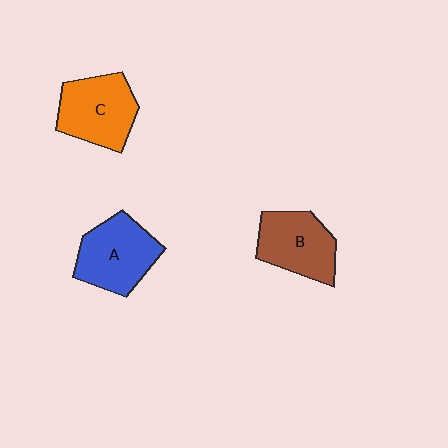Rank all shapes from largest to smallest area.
From largest to smallest: A (blue), C (orange), B (brown).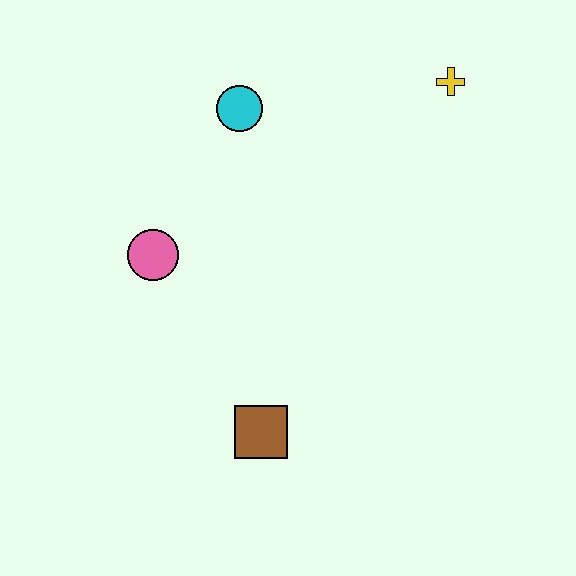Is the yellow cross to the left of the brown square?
No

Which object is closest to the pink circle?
The cyan circle is closest to the pink circle.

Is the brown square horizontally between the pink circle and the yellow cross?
Yes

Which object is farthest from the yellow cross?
The brown square is farthest from the yellow cross.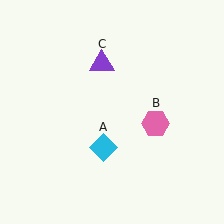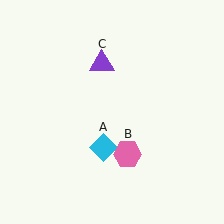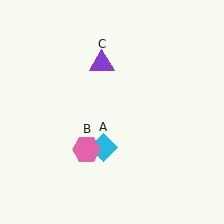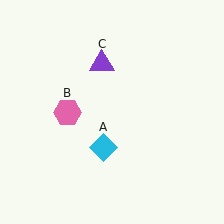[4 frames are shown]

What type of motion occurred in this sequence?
The pink hexagon (object B) rotated clockwise around the center of the scene.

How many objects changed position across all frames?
1 object changed position: pink hexagon (object B).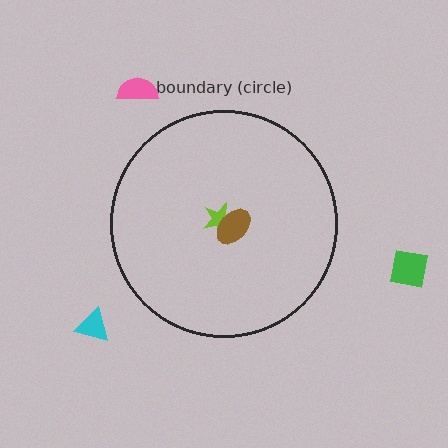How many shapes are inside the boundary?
2 inside, 3 outside.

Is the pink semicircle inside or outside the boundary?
Outside.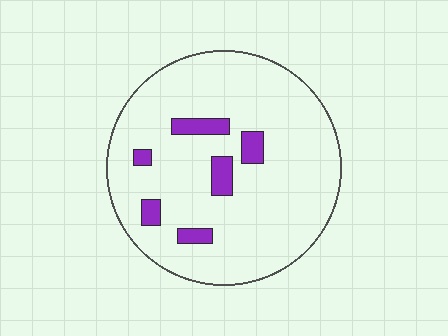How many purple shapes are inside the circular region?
6.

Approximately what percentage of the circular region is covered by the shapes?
Approximately 10%.